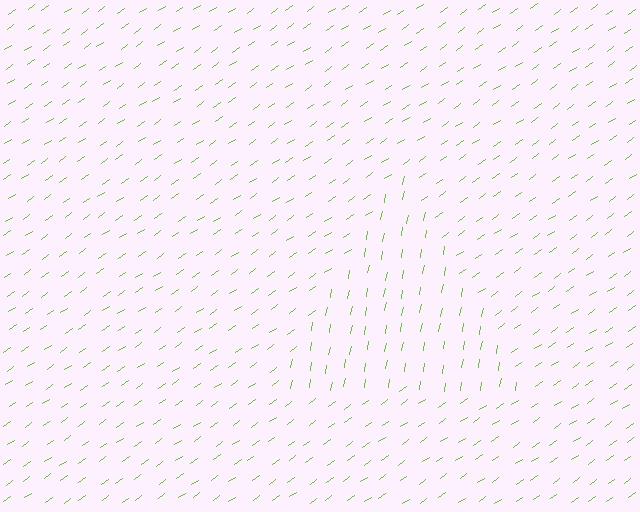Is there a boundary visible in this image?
Yes, there is a texture boundary formed by a change in line orientation.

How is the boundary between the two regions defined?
The boundary is defined purely by a change in line orientation (approximately 45 degrees difference). All lines are the same color and thickness.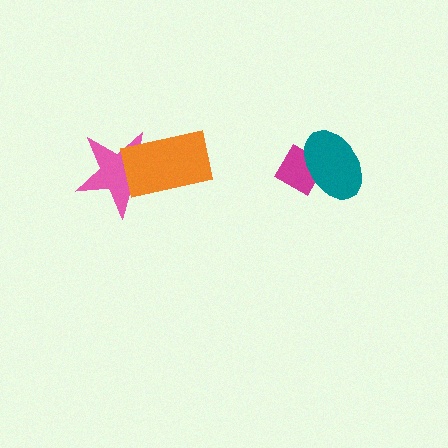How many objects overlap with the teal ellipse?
1 object overlaps with the teal ellipse.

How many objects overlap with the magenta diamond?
1 object overlaps with the magenta diamond.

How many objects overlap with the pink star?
1 object overlaps with the pink star.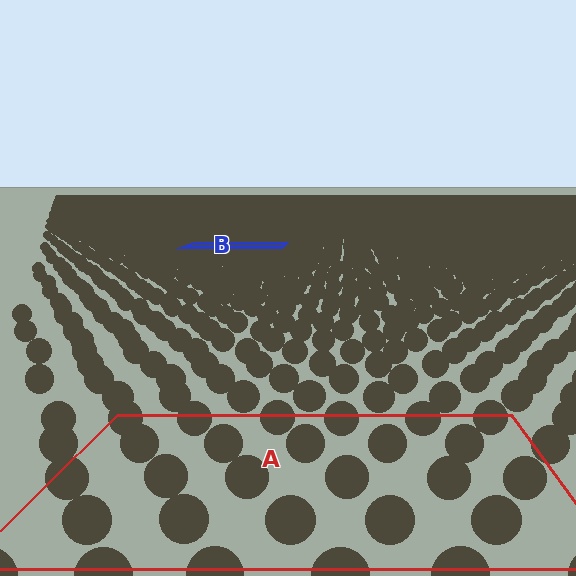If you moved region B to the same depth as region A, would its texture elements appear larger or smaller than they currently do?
They would appear larger. At a closer depth, the same texture elements are projected at a bigger on-screen size.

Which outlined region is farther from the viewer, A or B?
Region B is farther from the viewer — the texture elements inside it appear smaller and more densely packed.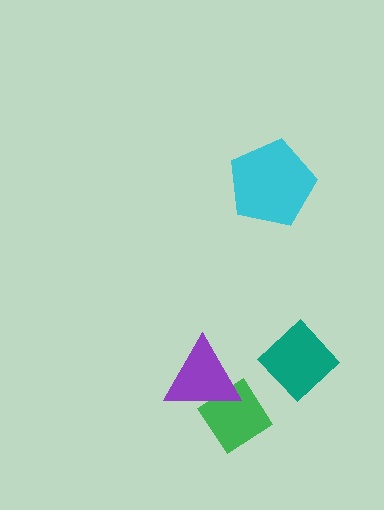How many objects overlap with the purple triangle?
1 object overlaps with the purple triangle.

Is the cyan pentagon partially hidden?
No, no other shape covers it.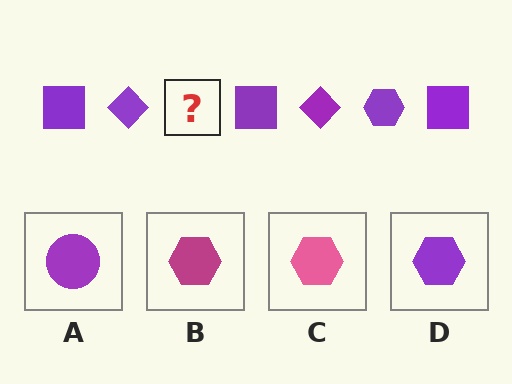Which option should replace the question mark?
Option D.